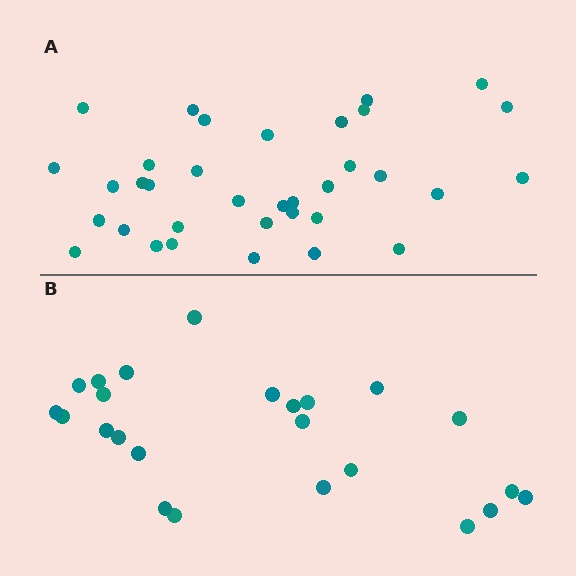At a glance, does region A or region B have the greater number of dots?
Region A (the top region) has more dots.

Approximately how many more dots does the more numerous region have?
Region A has roughly 12 or so more dots than region B.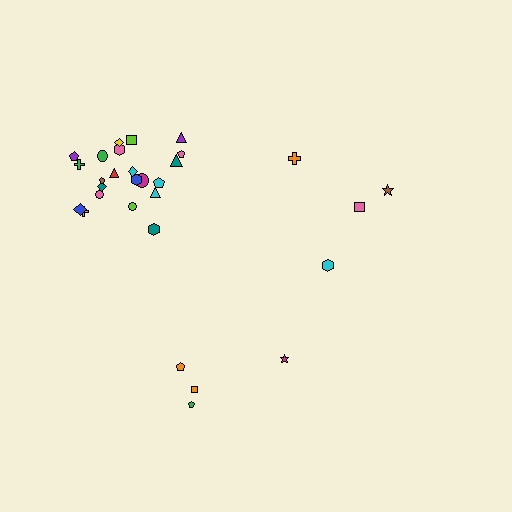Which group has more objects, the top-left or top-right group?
The top-left group.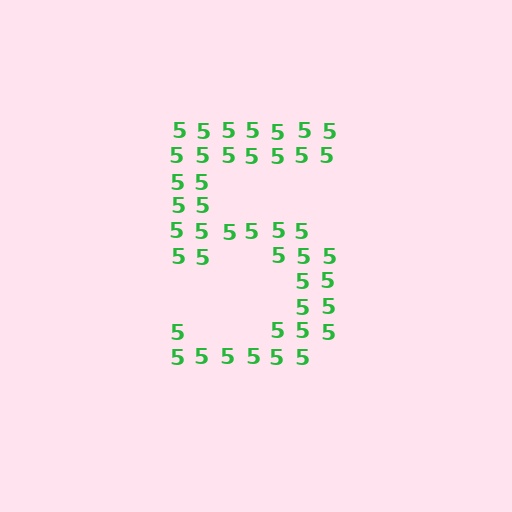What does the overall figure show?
The overall figure shows the digit 5.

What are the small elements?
The small elements are digit 5's.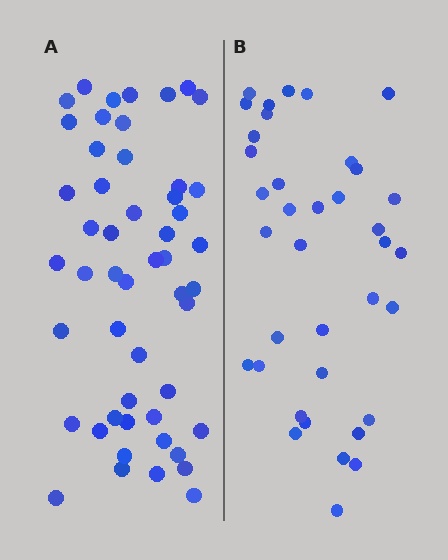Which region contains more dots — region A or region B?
Region A (the left region) has more dots.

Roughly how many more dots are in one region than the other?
Region A has approximately 15 more dots than region B.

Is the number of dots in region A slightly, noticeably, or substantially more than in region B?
Region A has noticeably more, but not dramatically so. The ratio is roughly 1.4 to 1.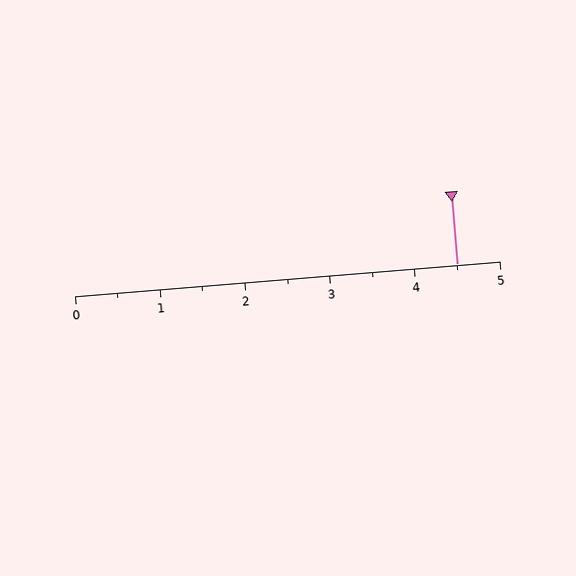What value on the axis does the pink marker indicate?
The marker indicates approximately 4.5.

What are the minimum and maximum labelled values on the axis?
The axis runs from 0 to 5.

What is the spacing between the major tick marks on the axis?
The major ticks are spaced 1 apart.